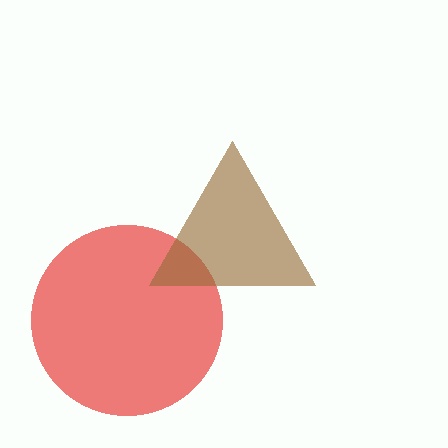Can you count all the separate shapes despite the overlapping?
Yes, there are 2 separate shapes.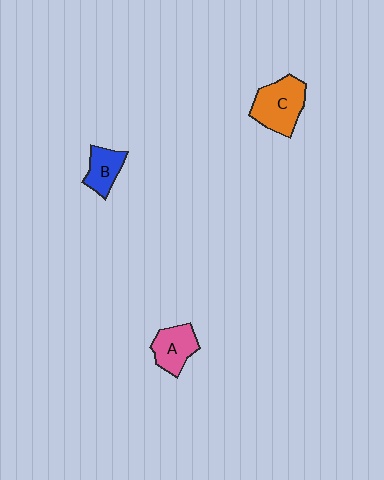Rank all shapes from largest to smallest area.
From largest to smallest: C (orange), A (pink), B (blue).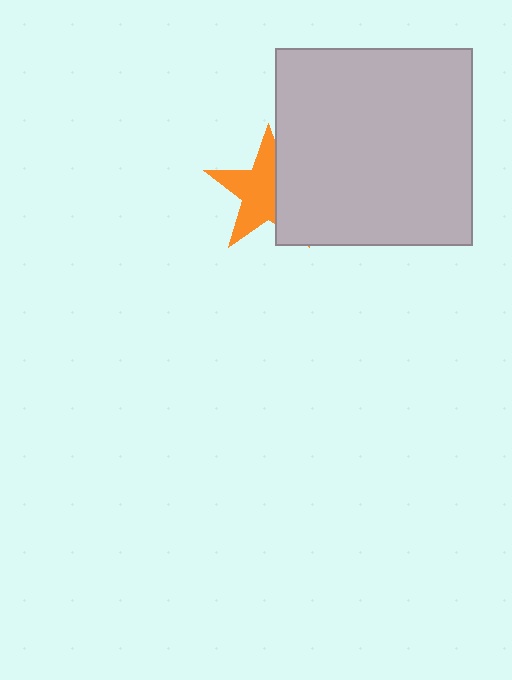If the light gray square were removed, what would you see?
You would see the complete orange star.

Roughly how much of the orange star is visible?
About half of it is visible (roughly 61%).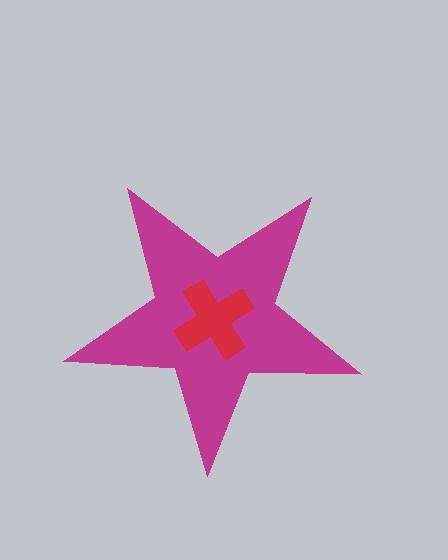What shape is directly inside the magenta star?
The red cross.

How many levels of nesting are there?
2.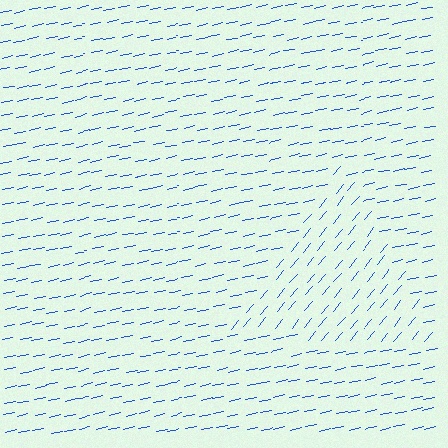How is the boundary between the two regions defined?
The boundary is defined purely by a change in line orientation (approximately 38 degrees difference). All lines are the same color and thickness.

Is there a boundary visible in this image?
Yes, there is a texture boundary formed by a change in line orientation.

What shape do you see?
I see a triangle.